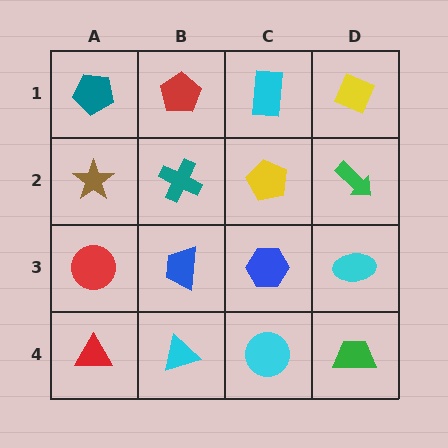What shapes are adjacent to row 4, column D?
A cyan ellipse (row 3, column D), a cyan circle (row 4, column C).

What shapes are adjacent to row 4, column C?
A blue hexagon (row 3, column C), a cyan triangle (row 4, column B), a green trapezoid (row 4, column D).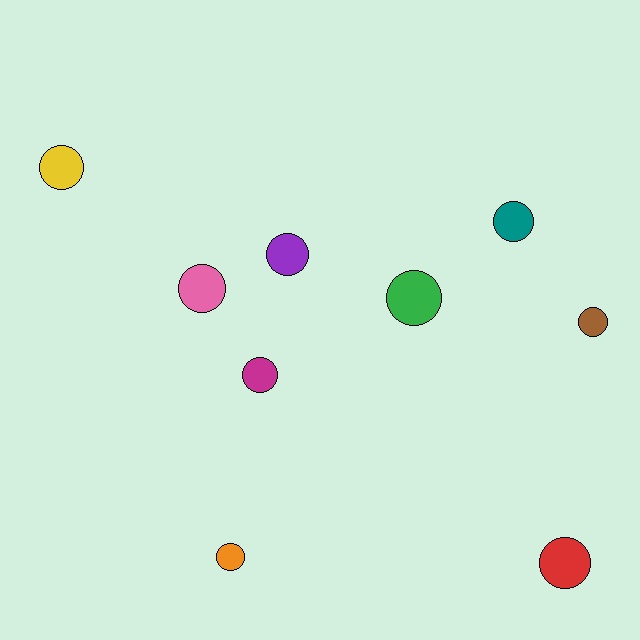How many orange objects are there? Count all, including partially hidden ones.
There is 1 orange object.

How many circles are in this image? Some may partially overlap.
There are 9 circles.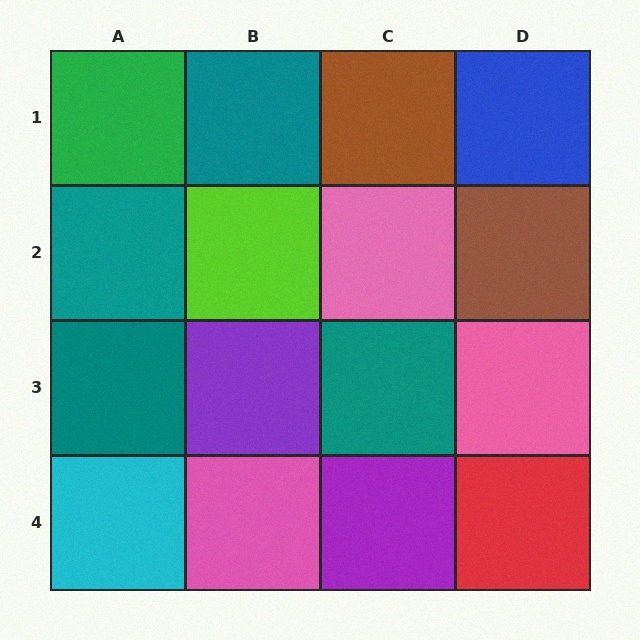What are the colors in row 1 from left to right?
Green, teal, brown, blue.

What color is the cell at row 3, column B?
Purple.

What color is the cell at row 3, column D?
Pink.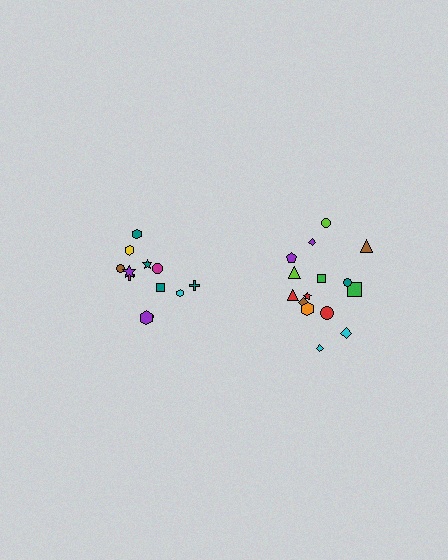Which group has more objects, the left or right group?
The right group.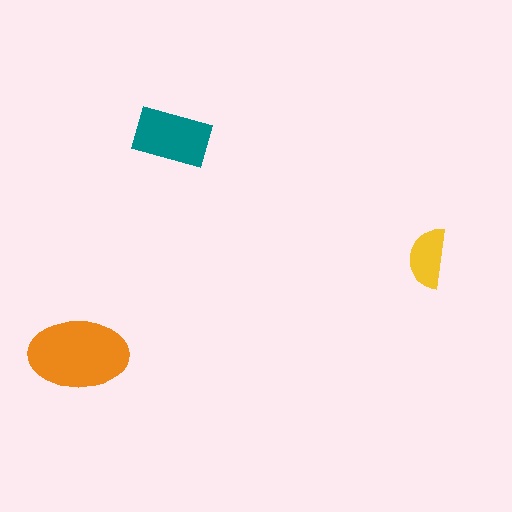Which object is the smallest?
The yellow semicircle.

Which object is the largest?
The orange ellipse.